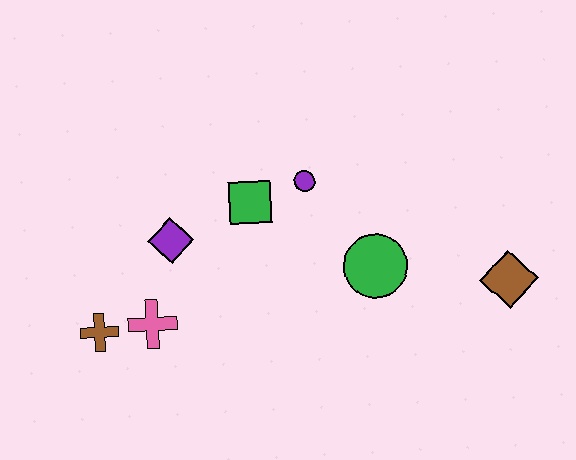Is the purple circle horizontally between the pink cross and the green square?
No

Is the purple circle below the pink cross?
No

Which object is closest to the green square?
The purple circle is closest to the green square.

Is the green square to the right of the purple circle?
No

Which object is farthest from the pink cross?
The brown diamond is farthest from the pink cross.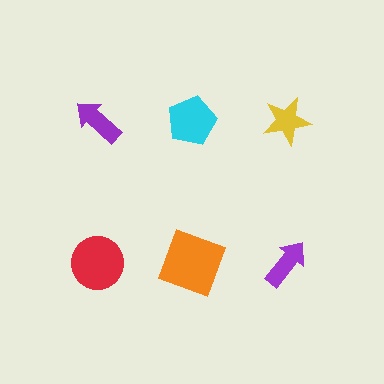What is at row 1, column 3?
A yellow star.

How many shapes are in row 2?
3 shapes.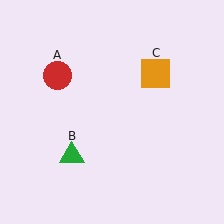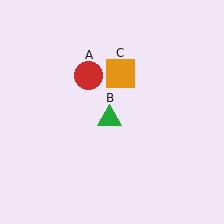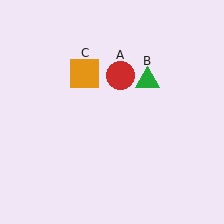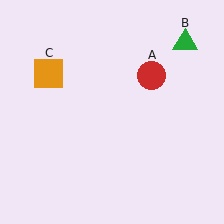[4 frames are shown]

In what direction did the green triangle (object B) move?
The green triangle (object B) moved up and to the right.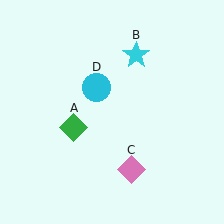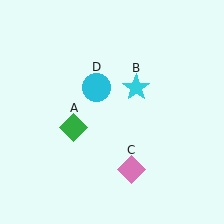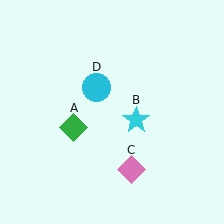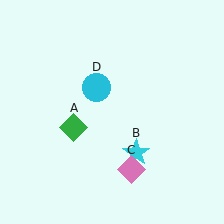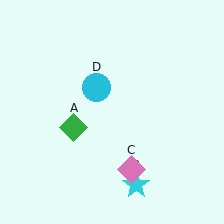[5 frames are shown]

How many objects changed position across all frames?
1 object changed position: cyan star (object B).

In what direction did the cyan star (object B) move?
The cyan star (object B) moved down.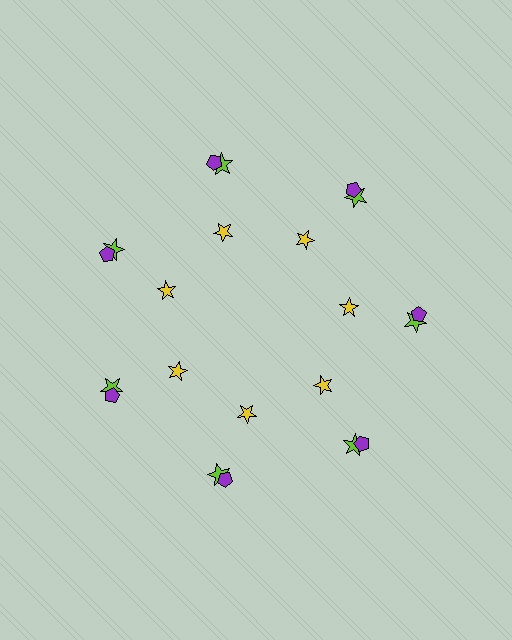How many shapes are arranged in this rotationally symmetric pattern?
There are 21 shapes, arranged in 7 groups of 3.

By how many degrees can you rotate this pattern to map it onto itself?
The pattern maps onto itself every 51 degrees of rotation.